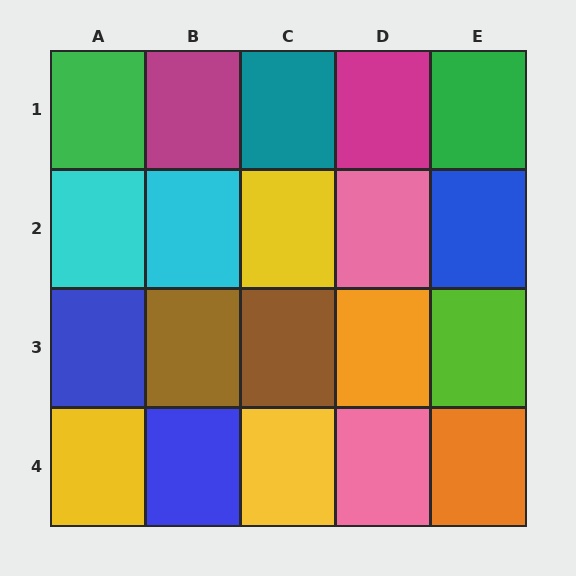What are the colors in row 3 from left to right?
Blue, brown, brown, orange, lime.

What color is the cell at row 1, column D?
Magenta.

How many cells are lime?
1 cell is lime.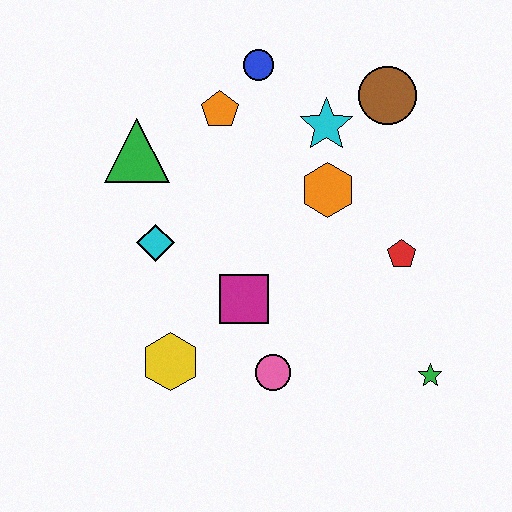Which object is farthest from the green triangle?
The green star is farthest from the green triangle.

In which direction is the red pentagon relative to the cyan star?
The red pentagon is below the cyan star.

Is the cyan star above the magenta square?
Yes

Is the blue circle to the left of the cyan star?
Yes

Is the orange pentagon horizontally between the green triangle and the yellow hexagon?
No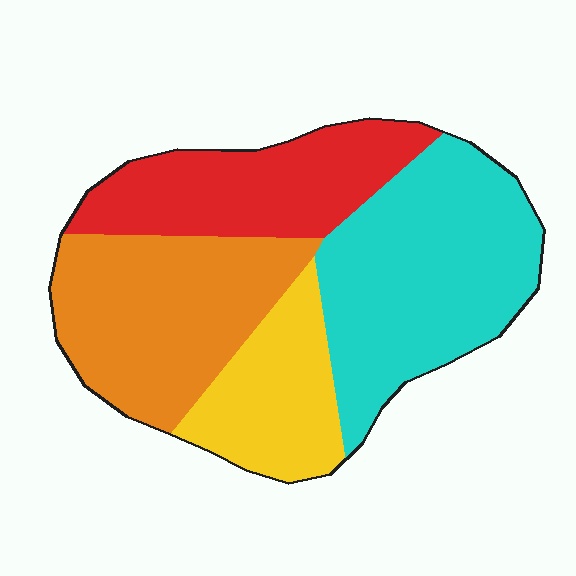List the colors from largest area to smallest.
From largest to smallest: cyan, orange, red, yellow.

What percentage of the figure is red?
Red covers around 20% of the figure.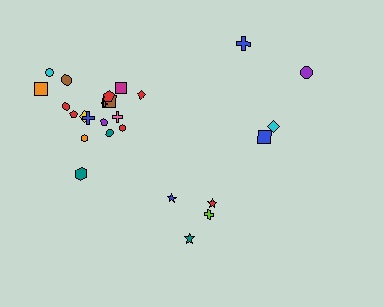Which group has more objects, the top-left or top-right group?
The top-left group.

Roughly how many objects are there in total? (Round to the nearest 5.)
Roughly 25 objects in total.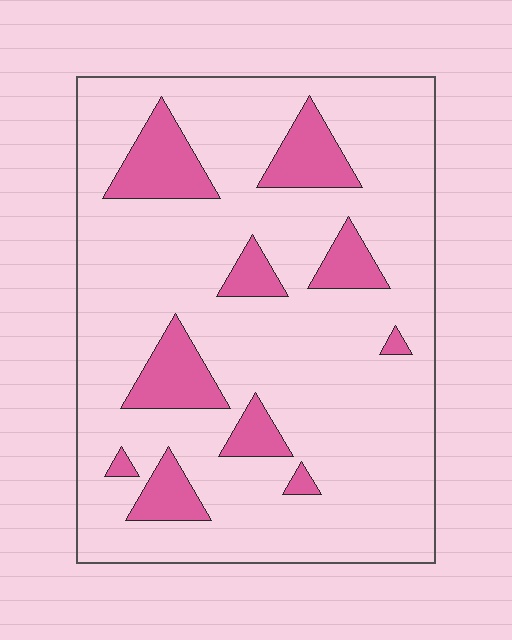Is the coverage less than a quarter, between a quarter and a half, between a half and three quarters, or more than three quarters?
Less than a quarter.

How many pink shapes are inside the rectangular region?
10.